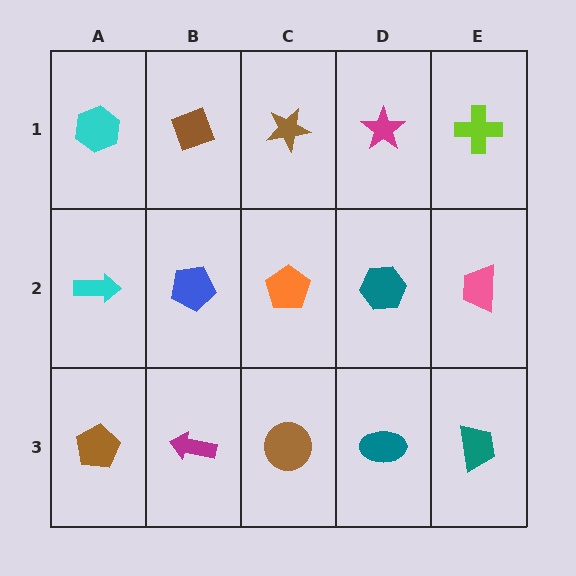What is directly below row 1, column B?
A blue pentagon.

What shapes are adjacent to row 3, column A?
A cyan arrow (row 2, column A), a magenta arrow (row 3, column B).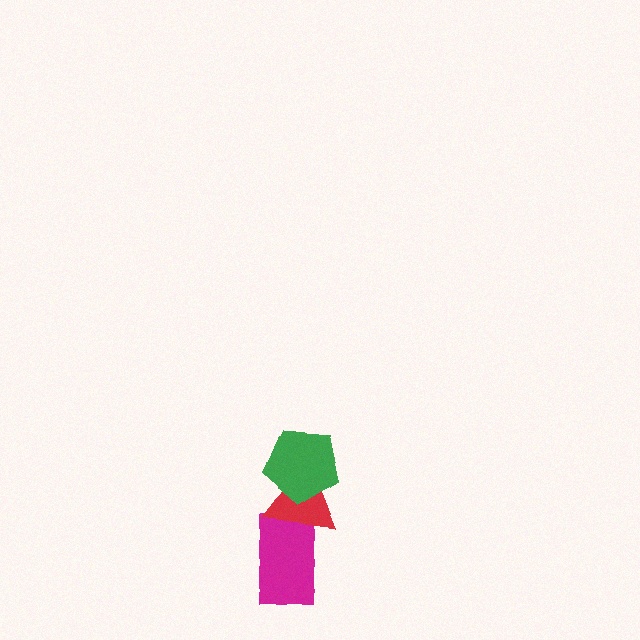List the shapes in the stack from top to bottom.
From top to bottom: the green pentagon, the red triangle, the magenta rectangle.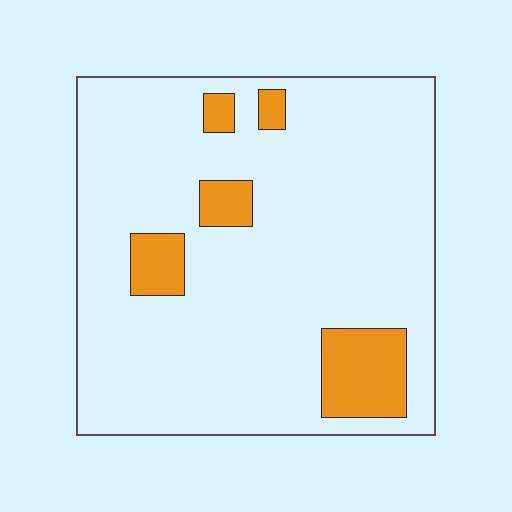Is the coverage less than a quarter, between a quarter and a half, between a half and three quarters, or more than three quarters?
Less than a quarter.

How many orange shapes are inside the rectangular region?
5.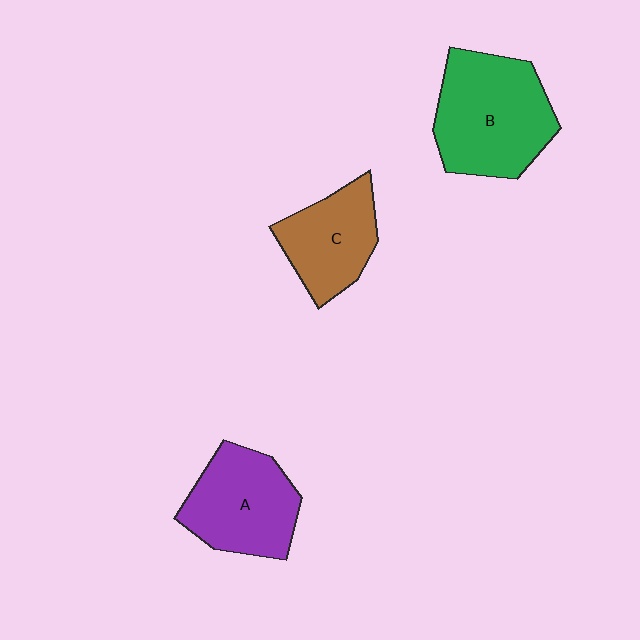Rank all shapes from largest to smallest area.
From largest to smallest: B (green), A (purple), C (brown).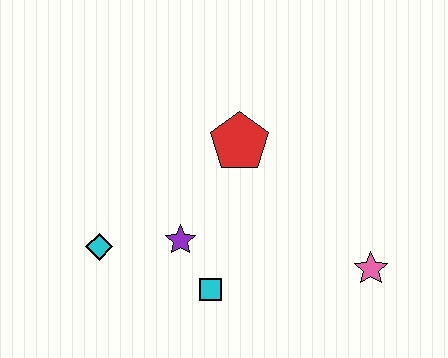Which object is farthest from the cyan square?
The pink star is farthest from the cyan square.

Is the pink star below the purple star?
Yes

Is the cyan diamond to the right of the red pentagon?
No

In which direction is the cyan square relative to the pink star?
The cyan square is to the left of the pink star.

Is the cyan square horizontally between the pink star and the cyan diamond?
Yes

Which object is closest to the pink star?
The cyan square is closest to the pink star.